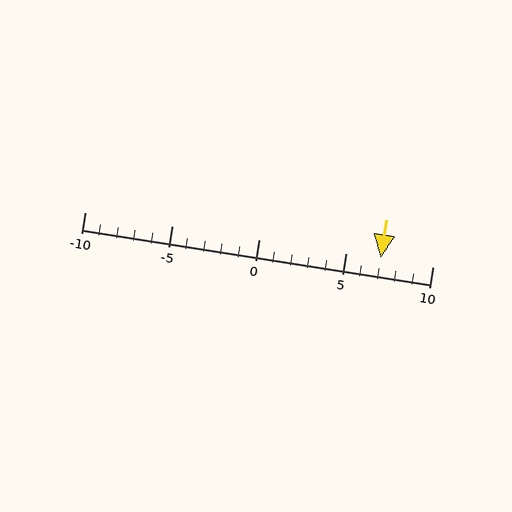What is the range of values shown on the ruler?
The ruler shows values from -10 to 10.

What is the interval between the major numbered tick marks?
The major tick marks are spaced 5 units apart.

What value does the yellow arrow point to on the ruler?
The yellow arrow points to approximately 7.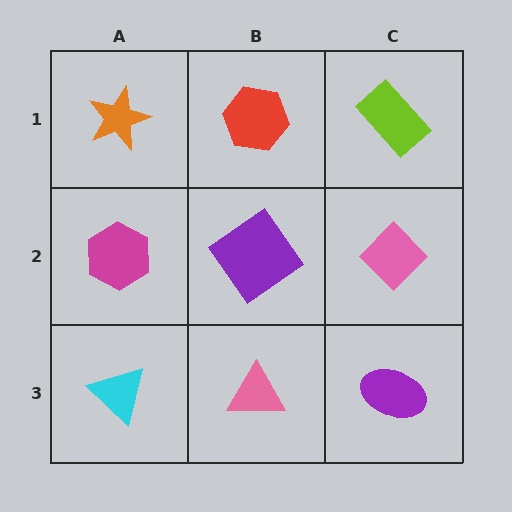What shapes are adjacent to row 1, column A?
A magenta hexagon (row 2, column A), a red hexagon (row 1, column B).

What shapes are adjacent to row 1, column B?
A purple diamond (row 2, column B), an orange star (row 1, column A), a lime rectangle (row 1, column C).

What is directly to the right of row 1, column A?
A red hexagon.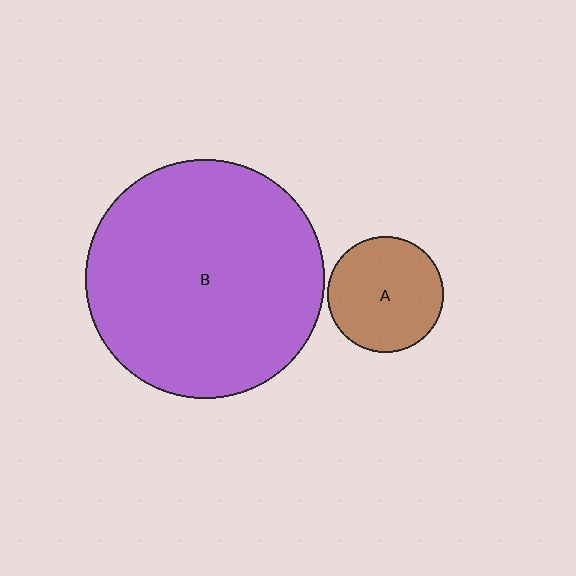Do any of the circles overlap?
No, none of the circles overlap.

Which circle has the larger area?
Circle B (purple).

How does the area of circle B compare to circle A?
Approximately 4.2 times.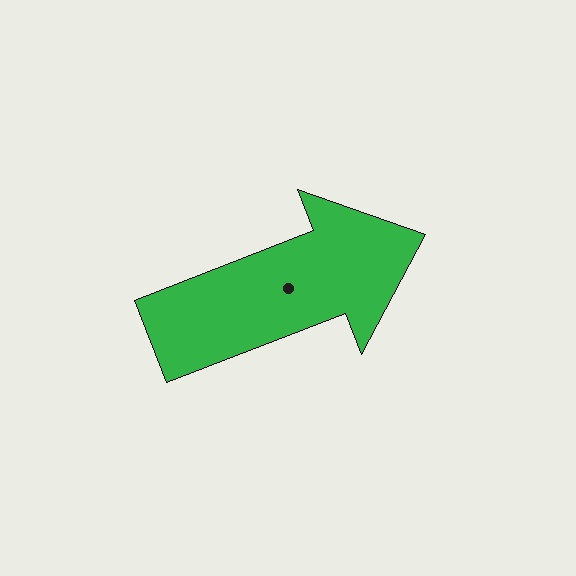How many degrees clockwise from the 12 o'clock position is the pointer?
Approximately 69 degrees.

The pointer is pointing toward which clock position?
Roughly 2 o'clock.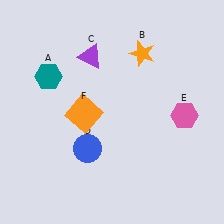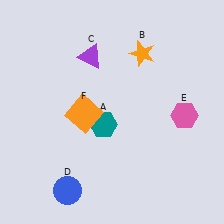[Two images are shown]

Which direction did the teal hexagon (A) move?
The teal hexagon (A) moved right.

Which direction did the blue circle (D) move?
The blue circle (D) moved down.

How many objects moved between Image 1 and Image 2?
2 objects moved between the two images.